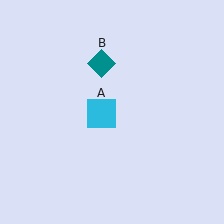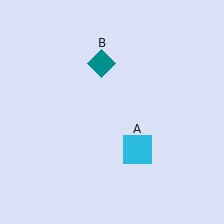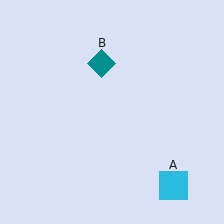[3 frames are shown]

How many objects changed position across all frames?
1 object changed position: cyan square (object A).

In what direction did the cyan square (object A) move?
The cyan square (object A) moved down and to the right.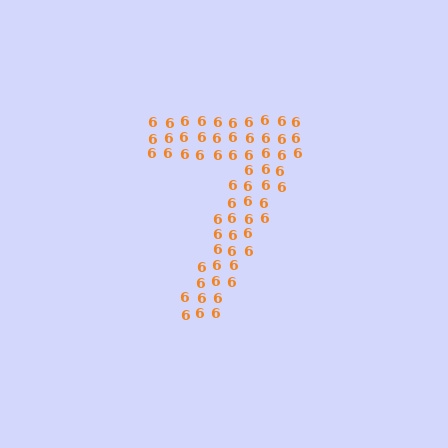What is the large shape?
The large shape is the digit 7.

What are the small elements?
The small elements are digit 6's.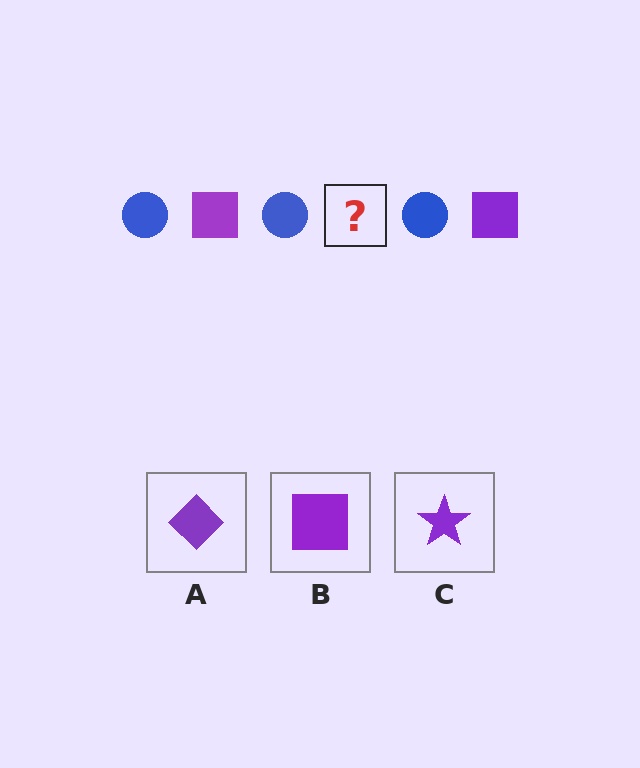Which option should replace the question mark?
Option B.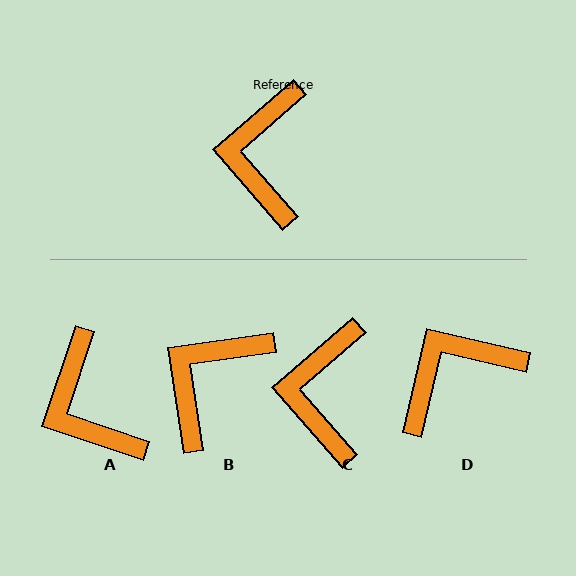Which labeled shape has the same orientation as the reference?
C.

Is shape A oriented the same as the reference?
No, it is off by about 31 degrees.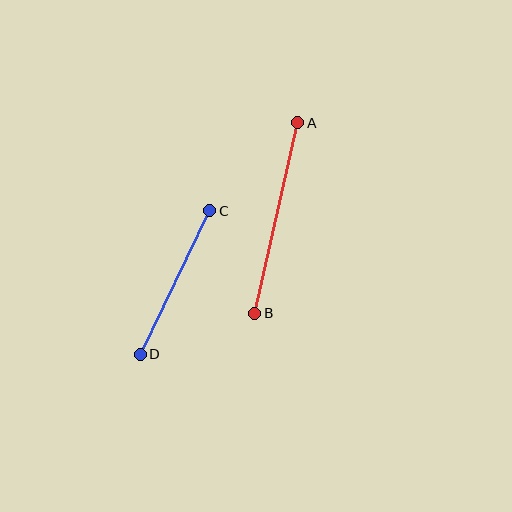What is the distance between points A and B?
The distance is approximately 195 pixels.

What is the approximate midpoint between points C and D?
The midpoint is at approximately (175, 283) pixels.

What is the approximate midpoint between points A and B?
The midpoint is at approximately (276, 218) pixels.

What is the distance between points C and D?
The distance is approximately 160 pixels.